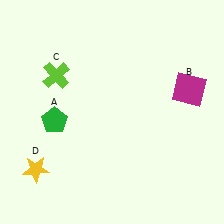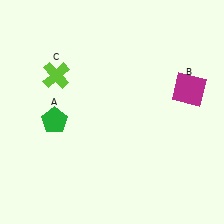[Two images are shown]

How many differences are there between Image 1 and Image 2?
There is 1 difference between the two images.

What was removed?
The yellow star (D) was removed in Image 2.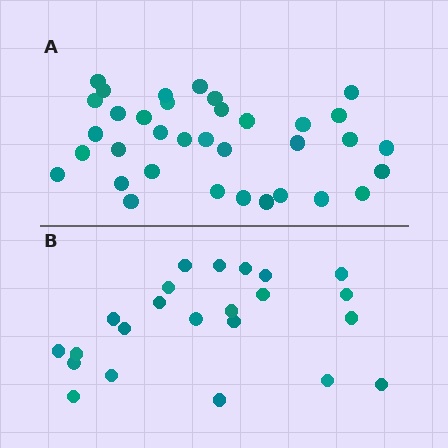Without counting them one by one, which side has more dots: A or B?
Region A (the top region) has more dots.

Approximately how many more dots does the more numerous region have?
Region A has roughly 12 or so more dots than region B.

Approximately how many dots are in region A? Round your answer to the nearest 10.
About 40 dots. (The exact count is 35, which rounds to 40.)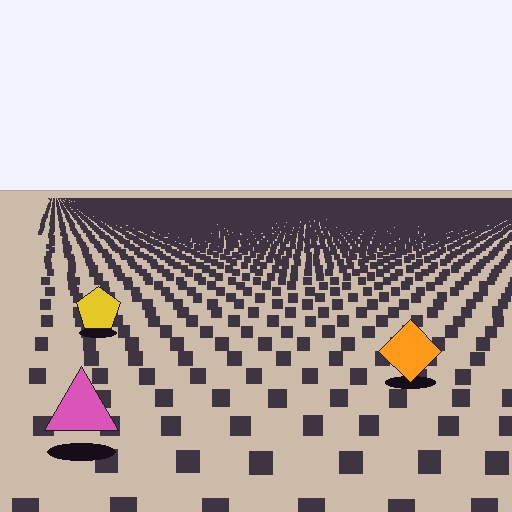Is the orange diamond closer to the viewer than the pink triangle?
No. The pink triangle is closer — you can tell from the texture gradient: the ground texture is coarser near it.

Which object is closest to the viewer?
The pink triangle is closest. The texture marks near it are larger and more spread out.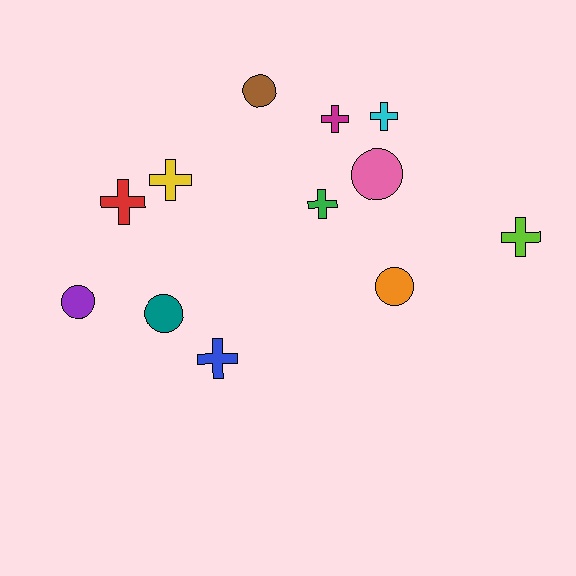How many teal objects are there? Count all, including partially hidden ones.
There is 1 teal object.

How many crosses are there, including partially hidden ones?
There are 7 crosses.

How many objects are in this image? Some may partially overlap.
There are 12 objects.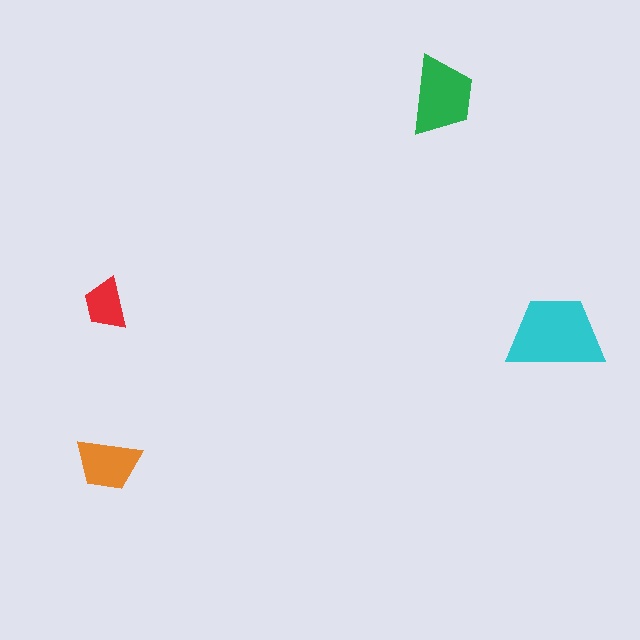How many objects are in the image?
There are 4 objects in the image.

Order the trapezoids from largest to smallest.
the cyan one, the green one, the orange one, the red one.